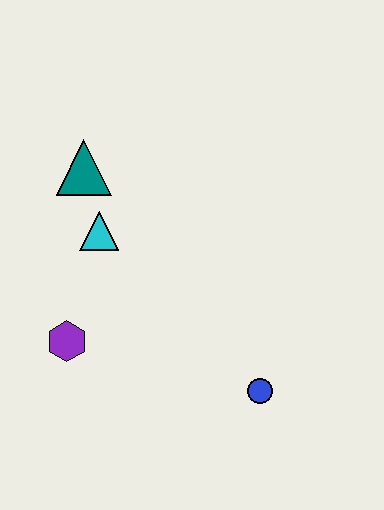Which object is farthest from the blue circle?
The teal triangle is farthest from the blue circle.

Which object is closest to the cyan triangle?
The teal triangle is closest to the cyan triangle.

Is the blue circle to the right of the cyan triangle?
Yes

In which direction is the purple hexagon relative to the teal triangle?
The purple hexagon is below the teal triangle.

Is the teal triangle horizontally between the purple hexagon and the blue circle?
Yes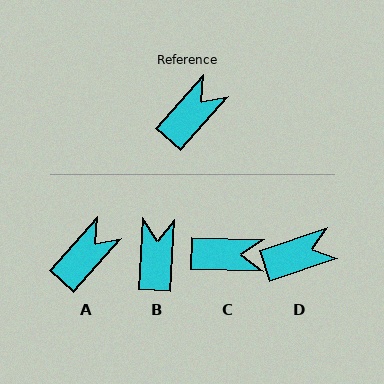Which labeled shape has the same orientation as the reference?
A.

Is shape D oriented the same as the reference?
No, it is off by about 29 degrees.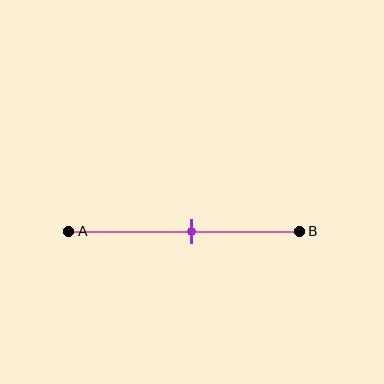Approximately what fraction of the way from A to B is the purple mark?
The purple mark is approximately 55% of the way from A to B.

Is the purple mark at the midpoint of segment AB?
No, the mark is at about 55% from A, not at the 50% midpoint.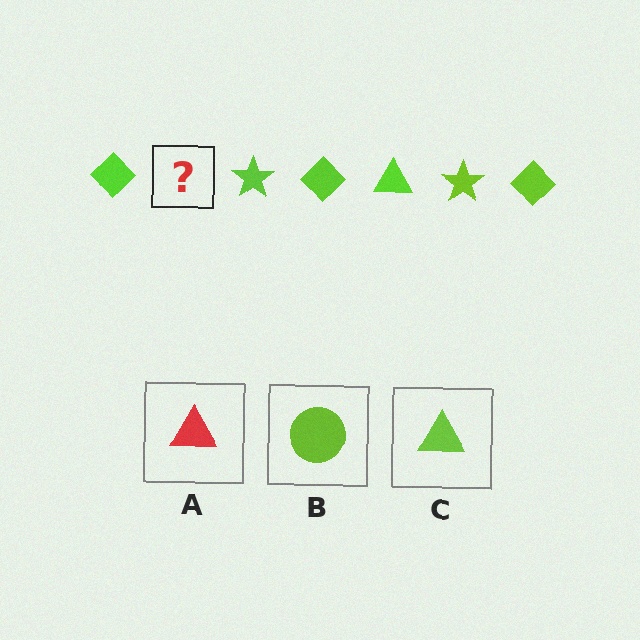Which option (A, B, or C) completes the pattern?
C.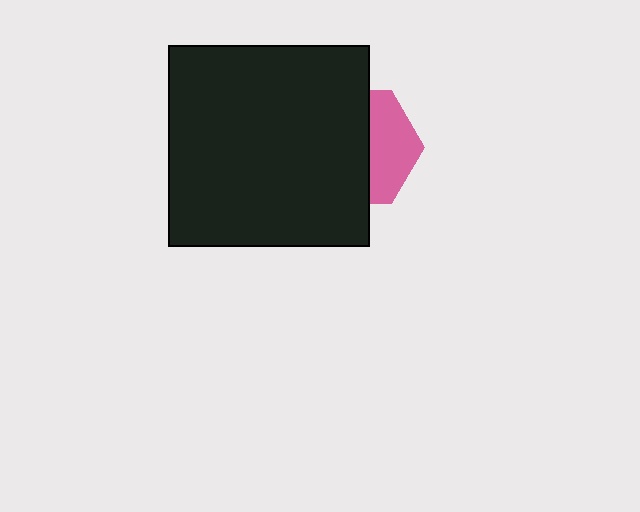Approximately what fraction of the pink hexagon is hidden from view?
Roughly 60% of the pink hexagon is hidden behind the black square.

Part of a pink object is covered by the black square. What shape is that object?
It is a hexagon.